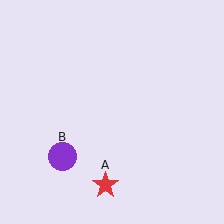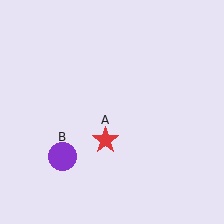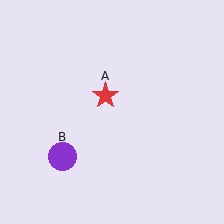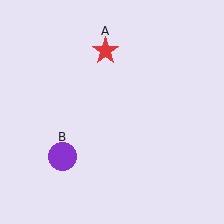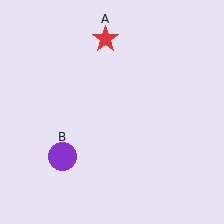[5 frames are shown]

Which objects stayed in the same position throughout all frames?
Purple circle (object B) remained stationary.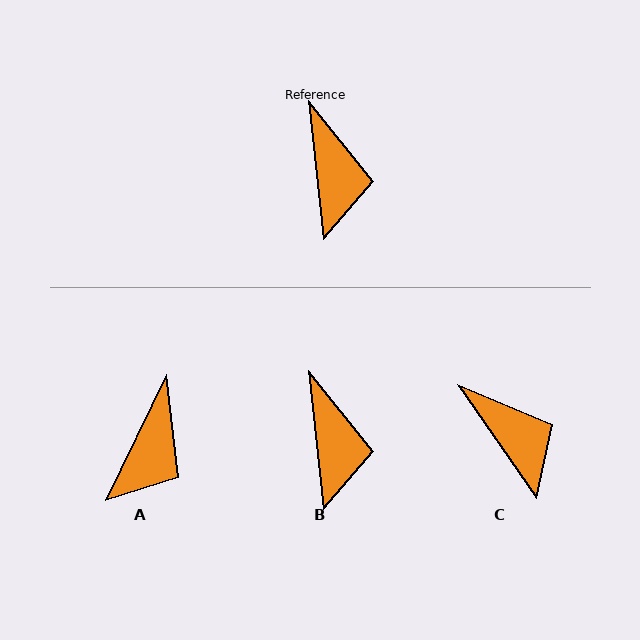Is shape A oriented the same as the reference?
No, it is off by about 32 degrees.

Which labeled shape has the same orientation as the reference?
B.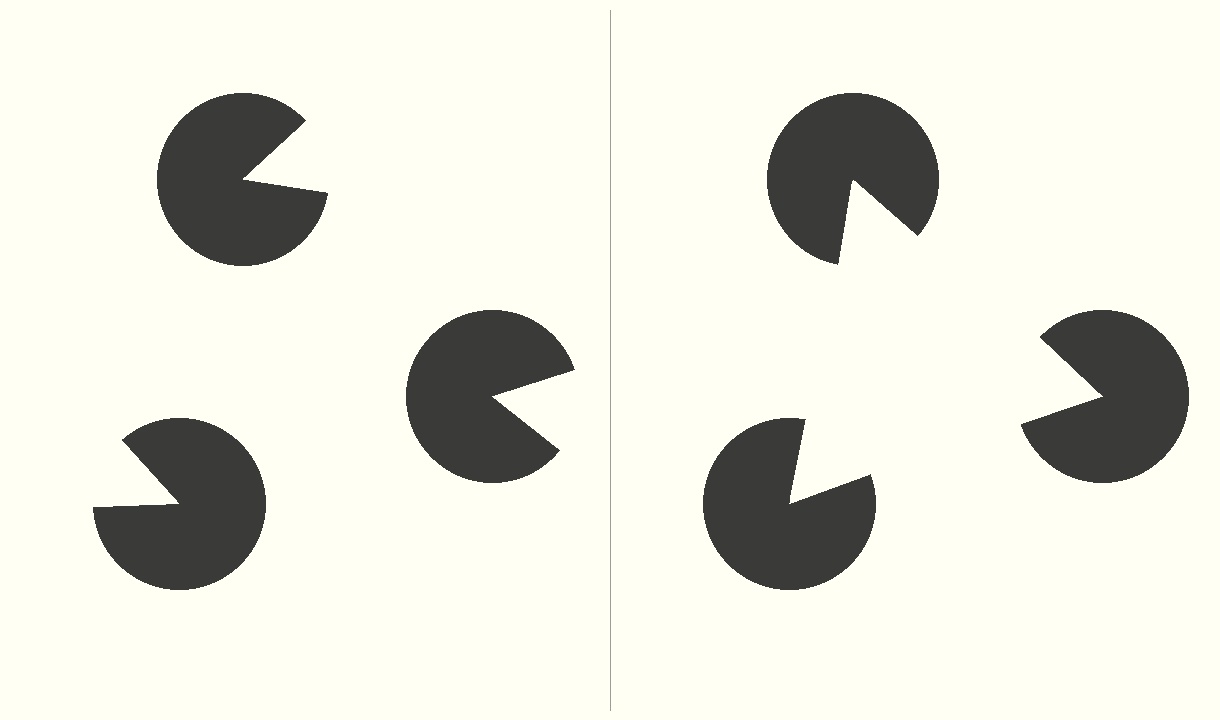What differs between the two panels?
The pac-man discs are positioned identically on both sides; only the wedge orientations differ. On the right they align to a triangle; on the left they are misaligned.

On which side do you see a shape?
An illusory triangle appears on the right side. On the left side the wedge cuts are rotated, so no coherent shape forms.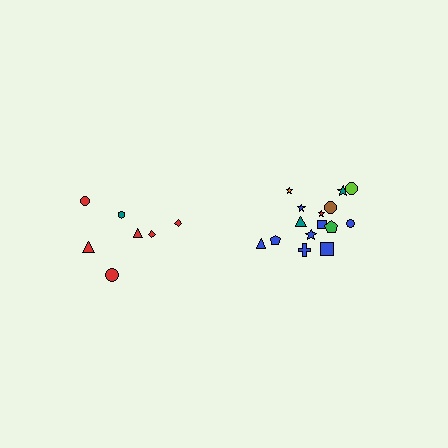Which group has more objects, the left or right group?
The right group.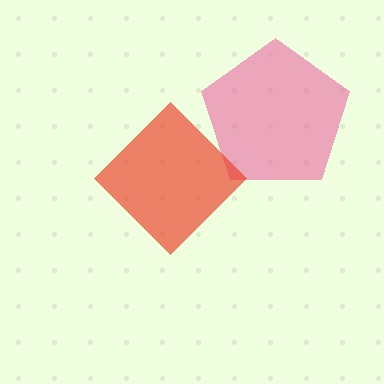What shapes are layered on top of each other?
The layered shapes are: a pink pentagon, a red diamond.